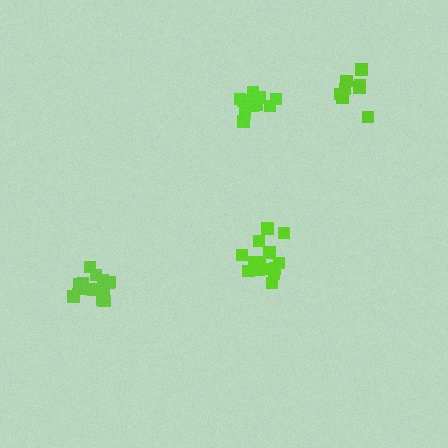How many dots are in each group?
Group 1: 13 dots, Group 2: 14 dots, Group 3: 11 dots, Group 4: 8 dots (46 total).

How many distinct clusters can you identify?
There are 4 distinct clusters.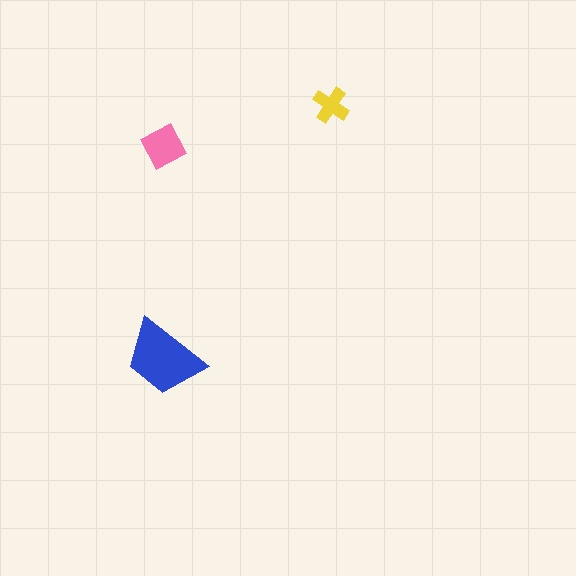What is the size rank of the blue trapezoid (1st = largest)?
1st.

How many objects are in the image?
There are 3 objects in the image.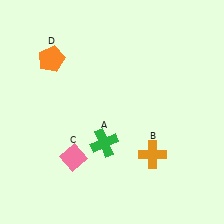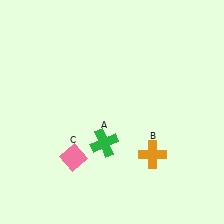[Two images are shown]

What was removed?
The orange pentagon (D) was removed in Image 2.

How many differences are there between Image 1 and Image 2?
There is 1 difference between the two images.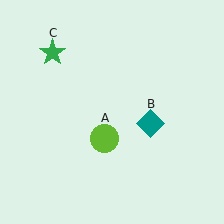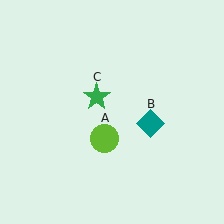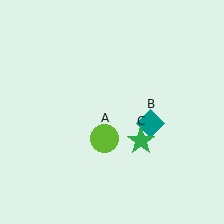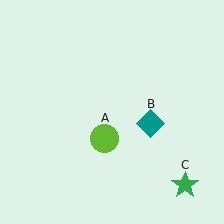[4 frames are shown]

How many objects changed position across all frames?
1 object changed position: green star (object C).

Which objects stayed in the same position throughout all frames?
Lime circle (object A) and teal diamond (object B) remained stationary.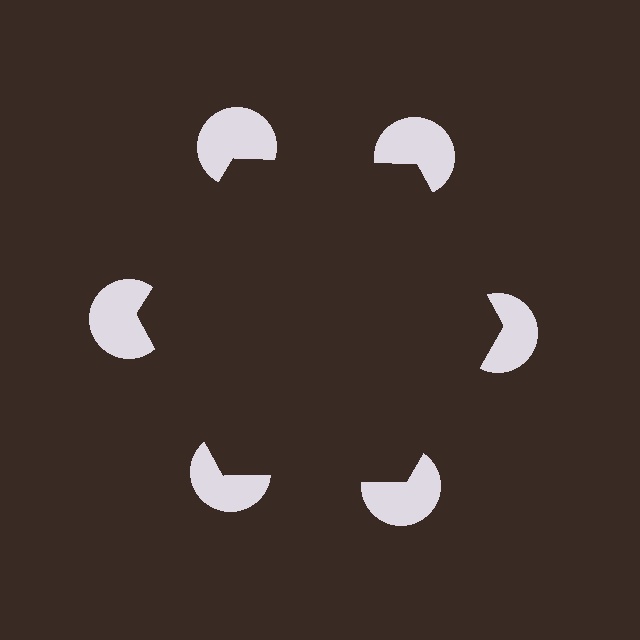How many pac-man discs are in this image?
There are 6 — one at each vertex of the illusory hexagon.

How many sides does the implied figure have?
6 sides.